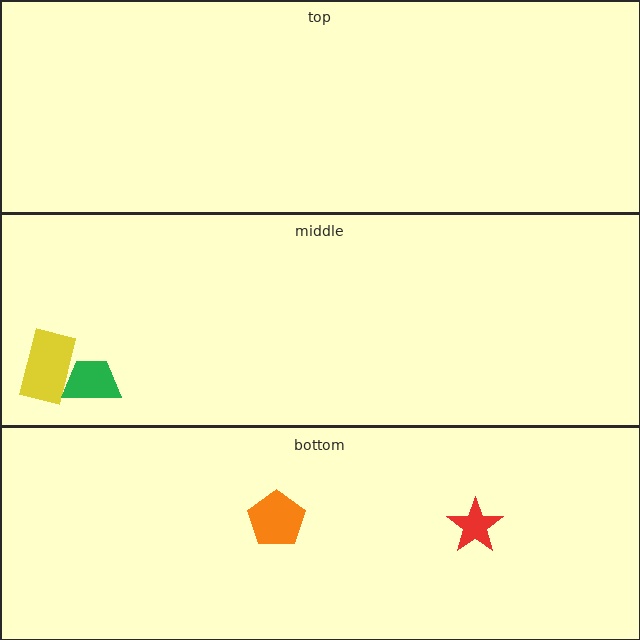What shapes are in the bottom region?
The orange pentagon, the red star.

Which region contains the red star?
The bottom region.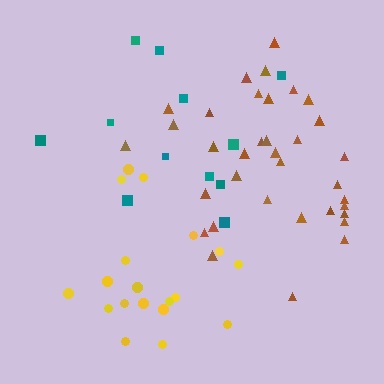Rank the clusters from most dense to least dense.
brown, yellow, teal.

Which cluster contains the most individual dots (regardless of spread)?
Brown (35).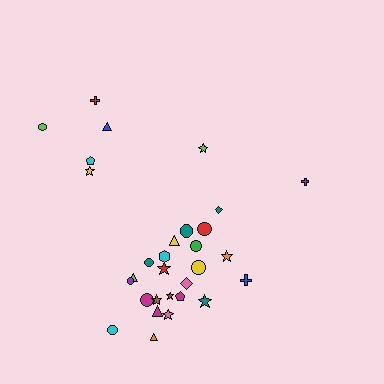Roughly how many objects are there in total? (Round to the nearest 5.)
Roughly 30 objects in total.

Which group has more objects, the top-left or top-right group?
The top-left group.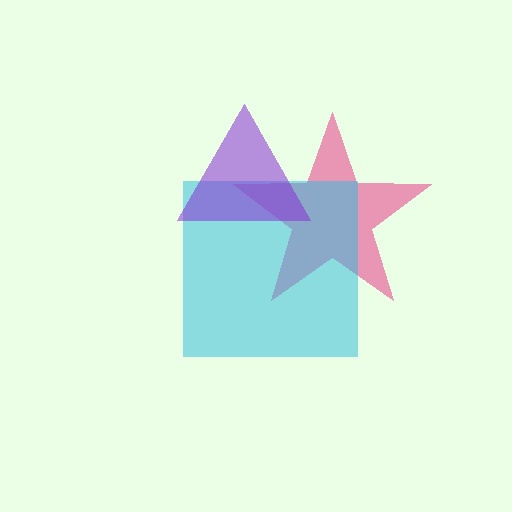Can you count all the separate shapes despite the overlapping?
Yes, there are 3 separate shapes.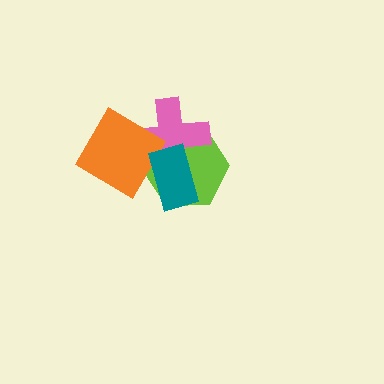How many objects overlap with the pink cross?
3 objects overlap with the pink cross.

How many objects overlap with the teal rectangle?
3 objects overlap with the teal rectangle.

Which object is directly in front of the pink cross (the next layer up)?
The orange diamond is directly in front of the pink cross.